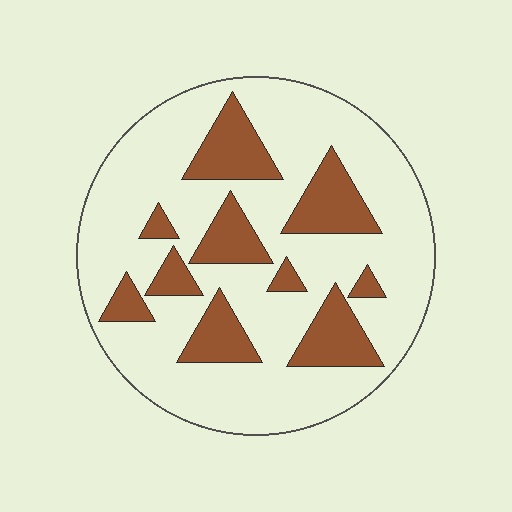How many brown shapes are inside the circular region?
10.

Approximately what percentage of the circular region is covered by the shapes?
Approximately 25%.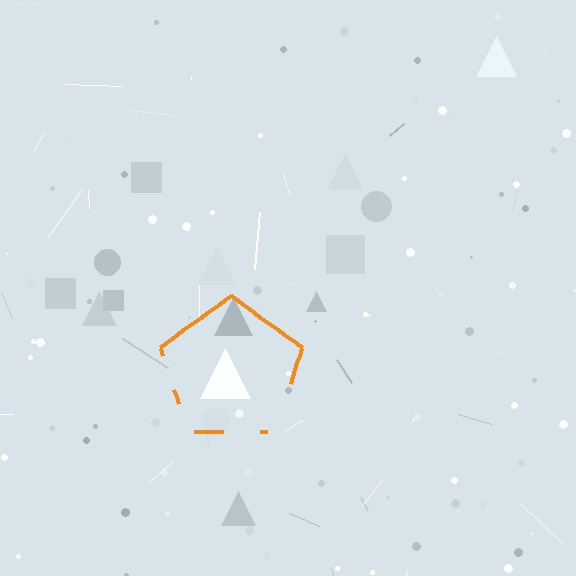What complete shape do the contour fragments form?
The contour fragments form a pentagon.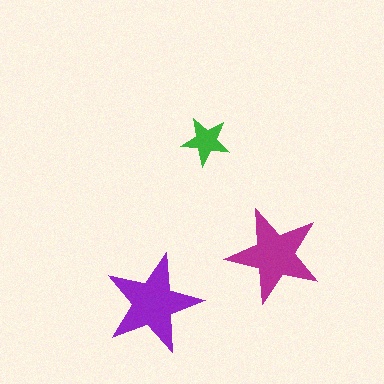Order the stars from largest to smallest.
the purple one, the magenta one, the green one.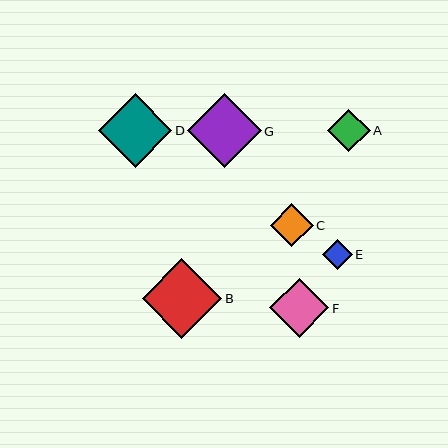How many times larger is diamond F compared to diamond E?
Diamond F is approximately 2.0 times the size of diamond E.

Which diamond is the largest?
Diamond B is the largest with a size of approximately 79 pixels.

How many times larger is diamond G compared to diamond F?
Diamond G is approximately 1.3 times the size of diamond F.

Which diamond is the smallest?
Diamond E is the smallest with a size of approximately 30 pixels.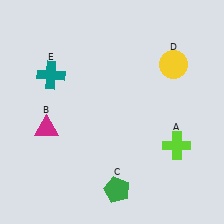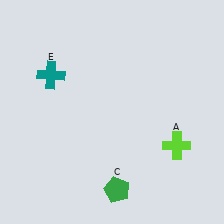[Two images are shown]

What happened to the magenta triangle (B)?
The magenta triangle (B) was removed in Image 2. It was in the bottom-left area of Image 1.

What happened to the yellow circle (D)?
The yellow circle (D) was removed in Image 2. It was in the top-right area of Image 1.